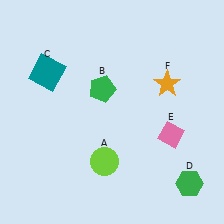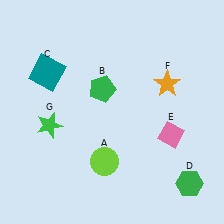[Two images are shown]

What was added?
A green star (G) was added in Image 2.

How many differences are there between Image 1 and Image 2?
There is 1 difference between the two images.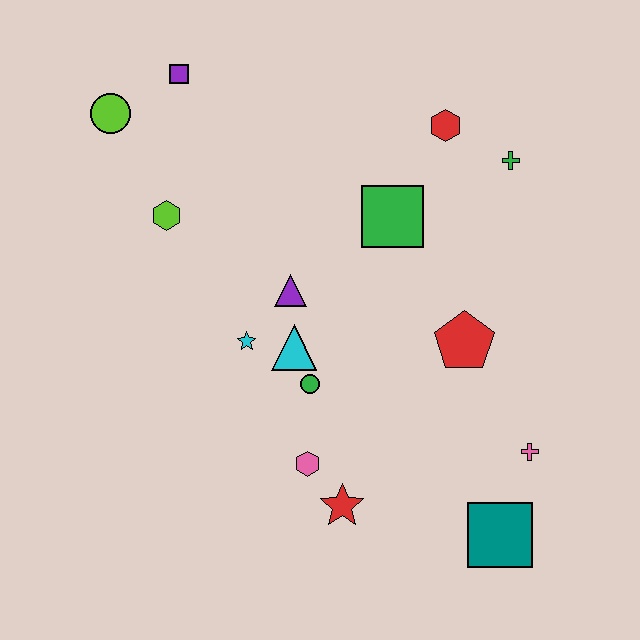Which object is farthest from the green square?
The teal square is farthest from the green square.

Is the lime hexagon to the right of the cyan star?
No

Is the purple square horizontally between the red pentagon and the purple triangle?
No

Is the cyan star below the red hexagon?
Yes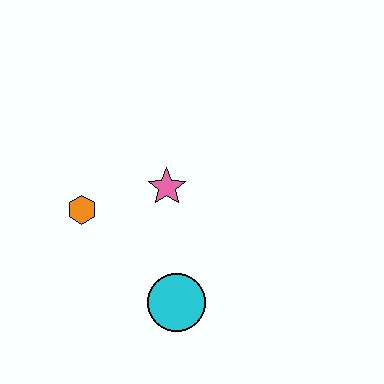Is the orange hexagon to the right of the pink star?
No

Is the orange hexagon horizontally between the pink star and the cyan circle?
No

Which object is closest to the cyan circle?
The pink star is closest to the cyan circle.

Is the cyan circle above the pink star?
No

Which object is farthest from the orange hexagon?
The cyan circle is farthest from the orange hexagon.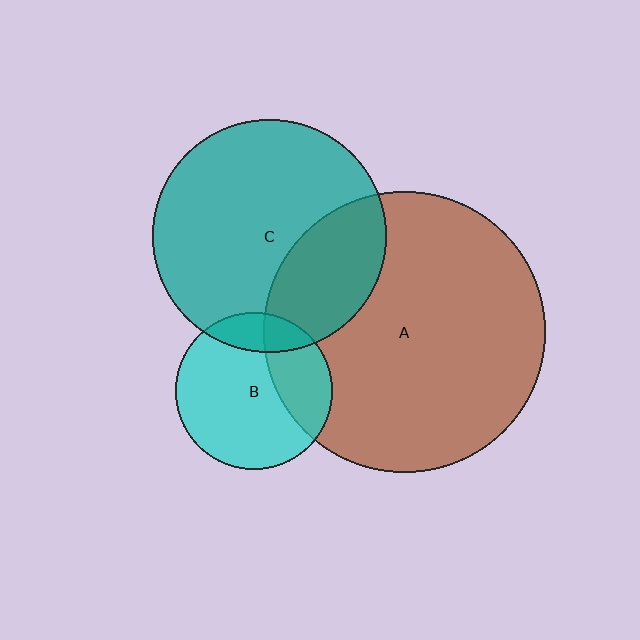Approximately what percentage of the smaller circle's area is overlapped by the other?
Approximately 30%.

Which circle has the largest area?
Circle A (brown).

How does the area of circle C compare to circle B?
Approximately 2.2 times.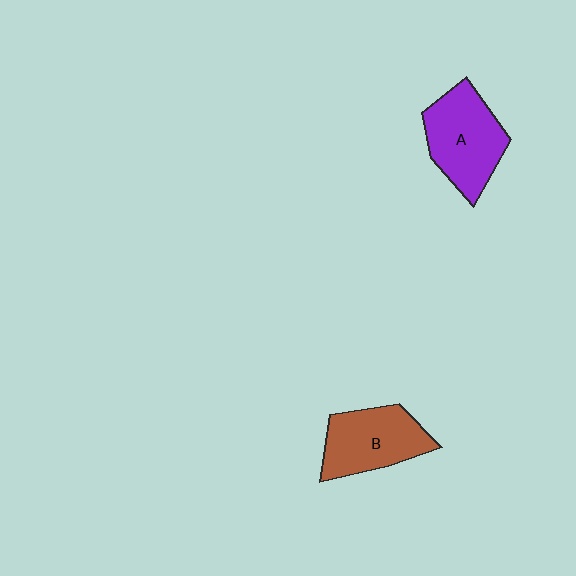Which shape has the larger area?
Shape A (purple).